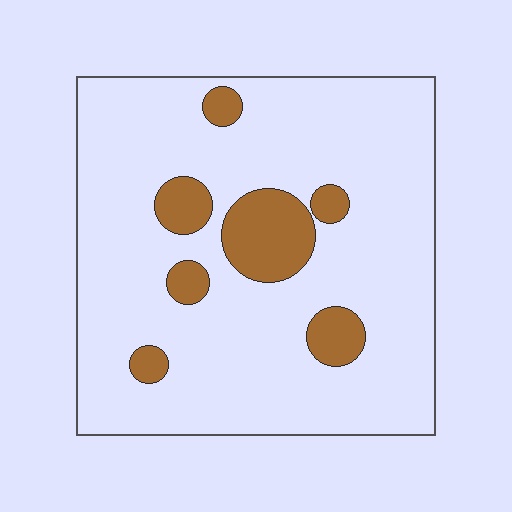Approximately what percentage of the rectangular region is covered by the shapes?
Approximately 15%.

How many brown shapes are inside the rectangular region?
7.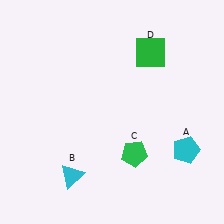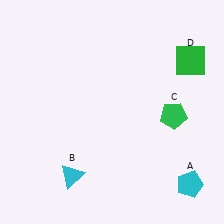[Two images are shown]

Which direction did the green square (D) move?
The green square (D) moved right.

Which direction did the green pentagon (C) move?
The green pentagon (C) moved right.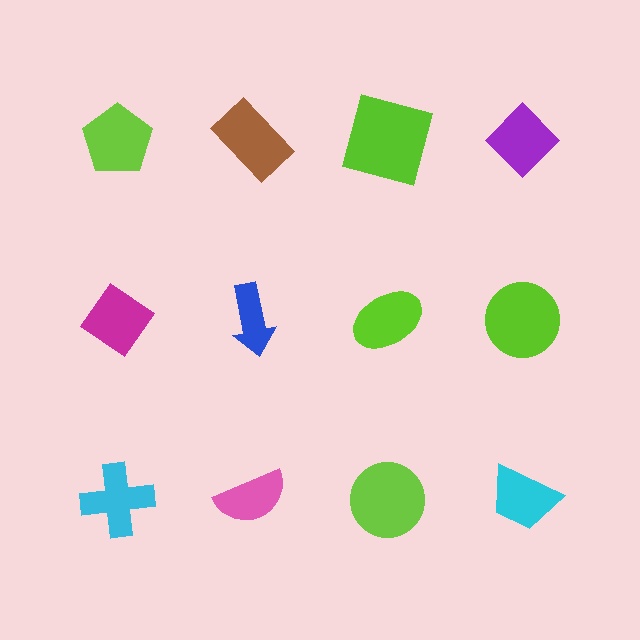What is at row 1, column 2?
A brown rectangle.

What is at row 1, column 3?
A lime square.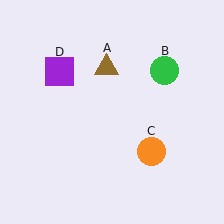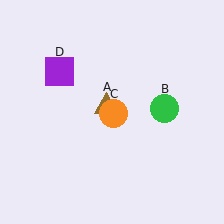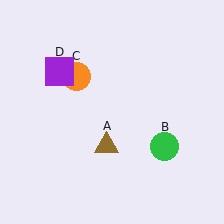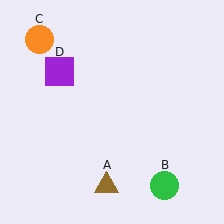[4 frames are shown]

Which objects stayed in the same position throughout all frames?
Purple square (object D) remained stationary.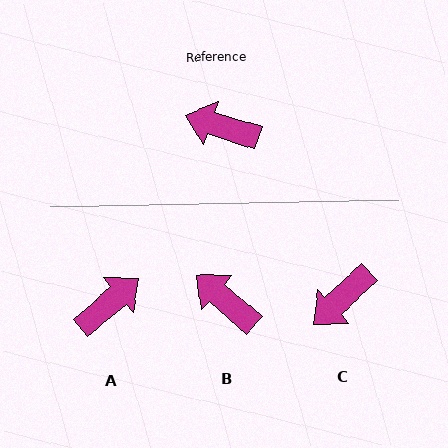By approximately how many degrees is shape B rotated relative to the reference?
Approximately 24 degrees clockwise.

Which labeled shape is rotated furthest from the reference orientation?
A, about 122 degrees away.